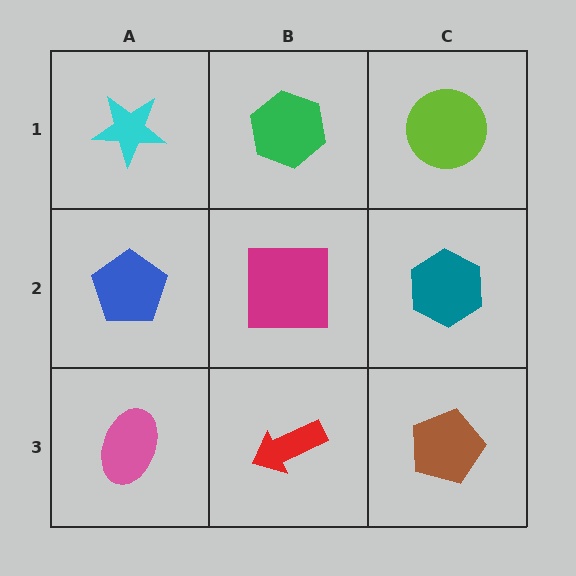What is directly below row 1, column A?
A blue pentagon.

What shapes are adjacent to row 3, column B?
A magenta square (row 2, column B), a pink ellipse (row 3, column A), a brown pentagon (row 3, column C).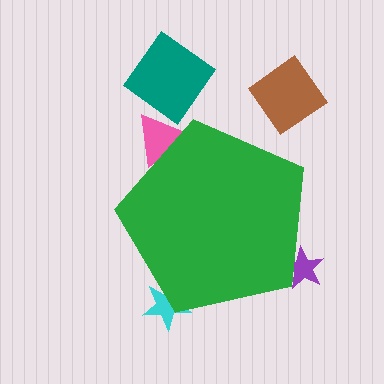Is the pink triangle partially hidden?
Yes, the pink triangle is partially hidden behind the green pentagon.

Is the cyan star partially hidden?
Yes, the cyan star is partially hidden behind the green pentagon.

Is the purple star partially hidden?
Yes, the purple star is partially hidden behind the green pentagon.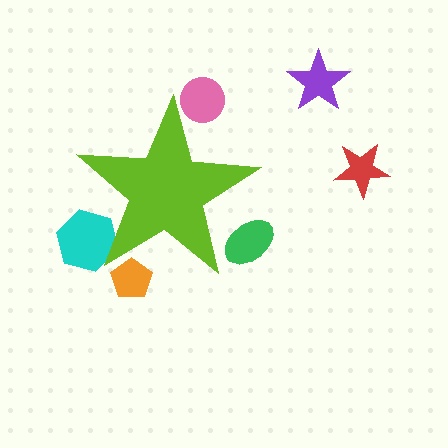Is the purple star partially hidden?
No, the purple star is fully visible.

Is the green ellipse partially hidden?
Yes, the green ellipse is partially hidden behind the lime star.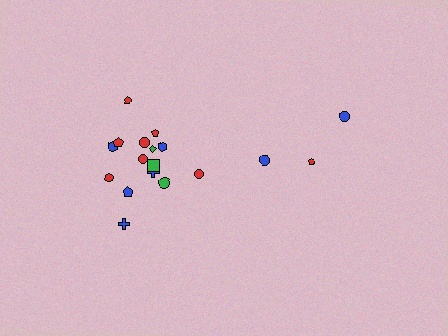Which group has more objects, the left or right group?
The left group.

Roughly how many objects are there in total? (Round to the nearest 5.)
Roughly 20 objects in total.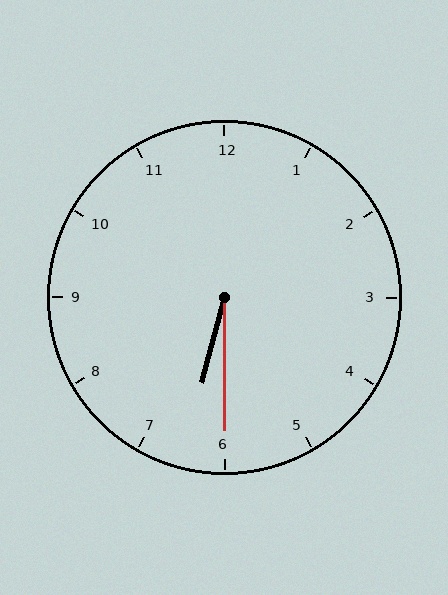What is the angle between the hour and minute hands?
Approximately 15 degrees.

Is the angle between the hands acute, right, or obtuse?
It is acute.